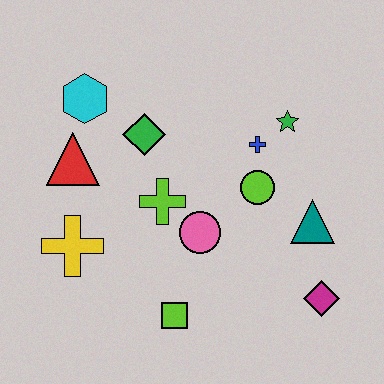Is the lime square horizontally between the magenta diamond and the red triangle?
Yes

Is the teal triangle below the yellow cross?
No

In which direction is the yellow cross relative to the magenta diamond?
The yellow cross is to the left of the magenta diamond.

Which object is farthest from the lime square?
The cyan hexagon is farthest from the lime square.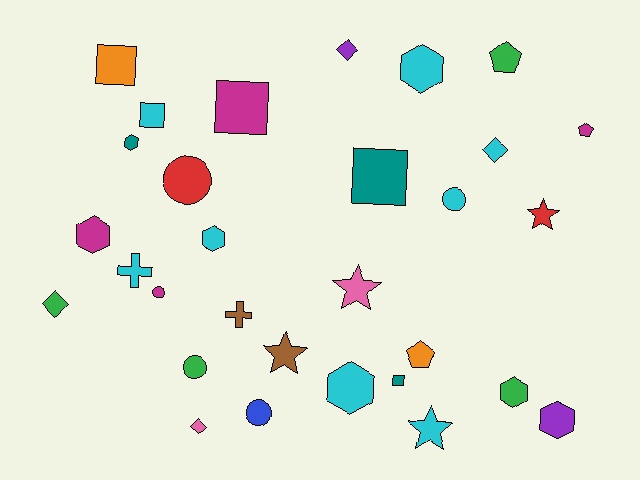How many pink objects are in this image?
There are 2 pink objects.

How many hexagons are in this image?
There are 7 hexagons.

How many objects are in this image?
There are 30 objects.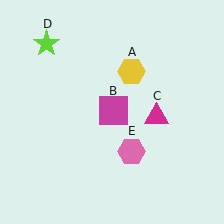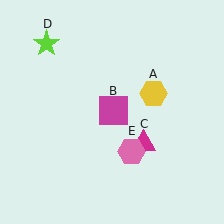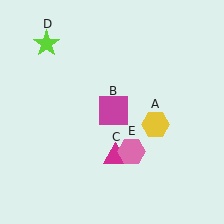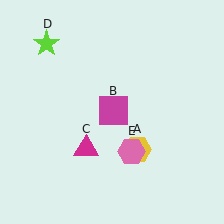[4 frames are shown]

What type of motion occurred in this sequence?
The yellow hexagon (object A), magenta triangle (object C) rotated clockwise around the center of the scene.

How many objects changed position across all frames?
2 objects changed position: yellow hexagon (object A), magenta triangle (object C).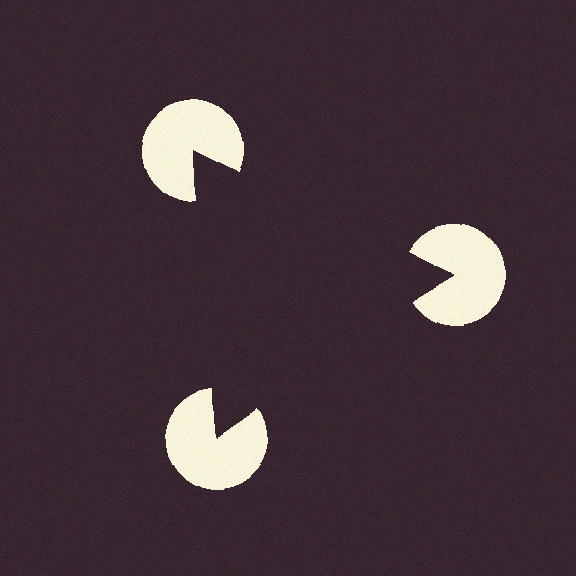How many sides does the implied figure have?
3 sides.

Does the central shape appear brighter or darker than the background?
It typically appears slightly darker than the background, even though no actual brightness change is drawn.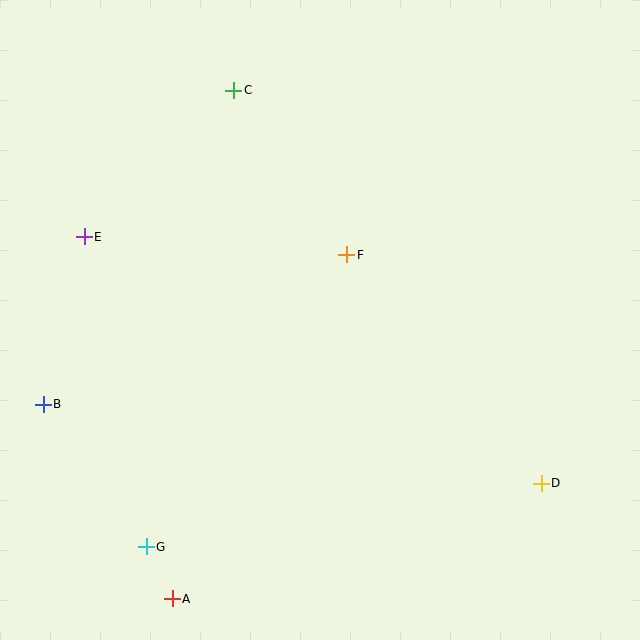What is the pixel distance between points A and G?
The distance between A and G is 58 pixels.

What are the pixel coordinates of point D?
Point D is at (541, 483).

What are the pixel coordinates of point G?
Point G is at (146, 547).